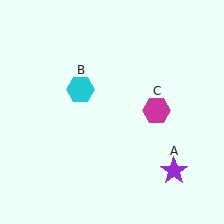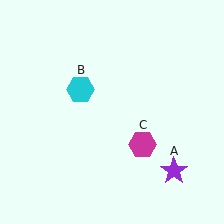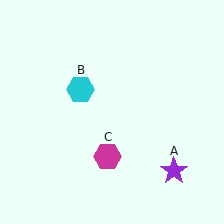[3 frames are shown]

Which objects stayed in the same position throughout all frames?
Purple star (object A) and cyan hexagon (object B) remained stationary.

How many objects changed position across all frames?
1 object changed position: magenta hexagon (object C).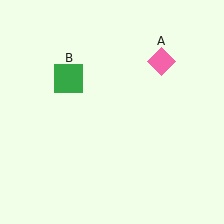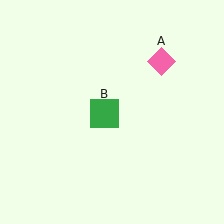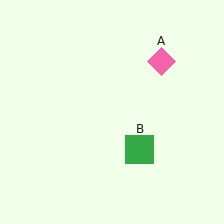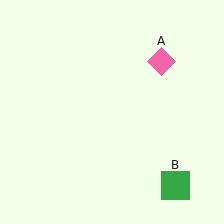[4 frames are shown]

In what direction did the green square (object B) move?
The green square (object B) moved down and to the right.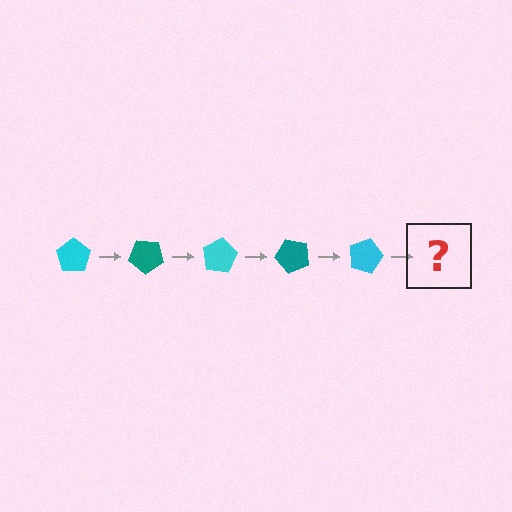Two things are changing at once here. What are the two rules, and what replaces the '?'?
The two rules are that it rotates 40 degrees each step and the color cycles through cyan and teal. The '?' should be a teal pentagon, rotated 200 degrees from the start.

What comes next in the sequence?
The next element should be a teal pentagon, rotated 200 degrees from the start.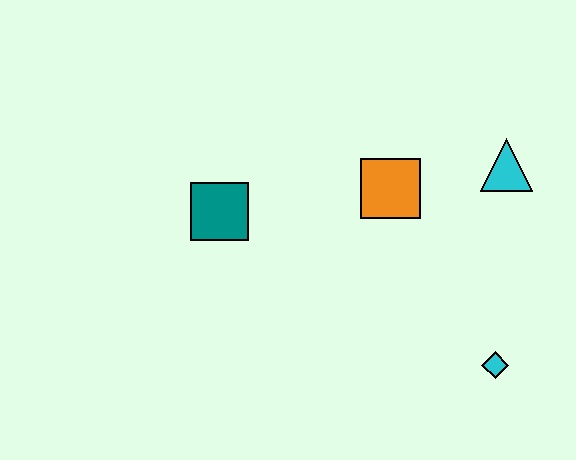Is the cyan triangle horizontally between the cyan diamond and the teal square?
No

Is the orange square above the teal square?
Yes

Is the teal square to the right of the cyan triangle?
No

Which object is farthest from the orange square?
The cyan diamond is farthest from the orange square.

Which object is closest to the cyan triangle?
The orange square is closest to the cyan triangle.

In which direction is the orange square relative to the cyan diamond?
The orange square is above the cyan diamond.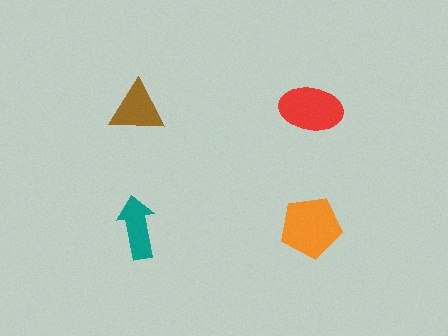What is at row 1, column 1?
A brown triangle.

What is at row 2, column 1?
A teal arrow.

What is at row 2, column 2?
An orange pentagon.